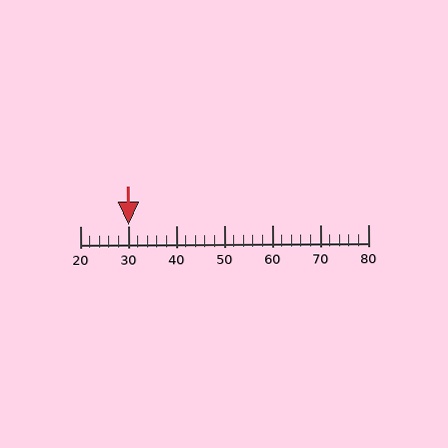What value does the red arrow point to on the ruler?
The red arrow points to approximately 30.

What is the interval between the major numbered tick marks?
The major tick marks are spaced 10 units apart.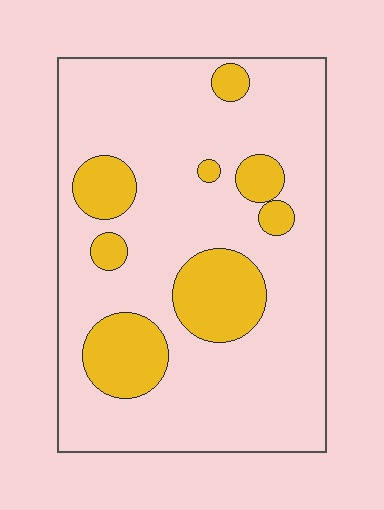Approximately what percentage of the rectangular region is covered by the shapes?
Approximately 20%.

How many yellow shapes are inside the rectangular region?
8.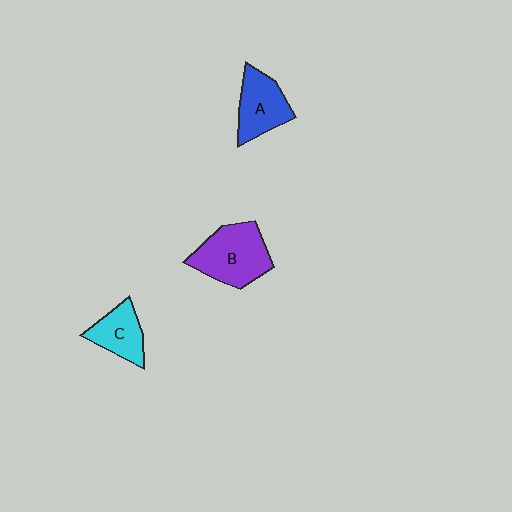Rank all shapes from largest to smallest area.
From largest to smallest: B (purple), A (blue), C (cyan).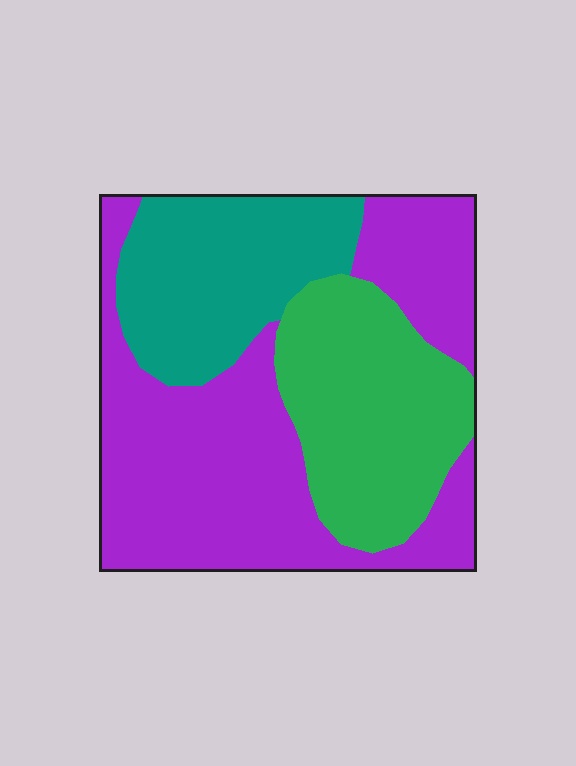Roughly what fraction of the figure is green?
Green takes up about one quarter (1/4) of the figure.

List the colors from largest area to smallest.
From largest to smallest: purple, green, teal.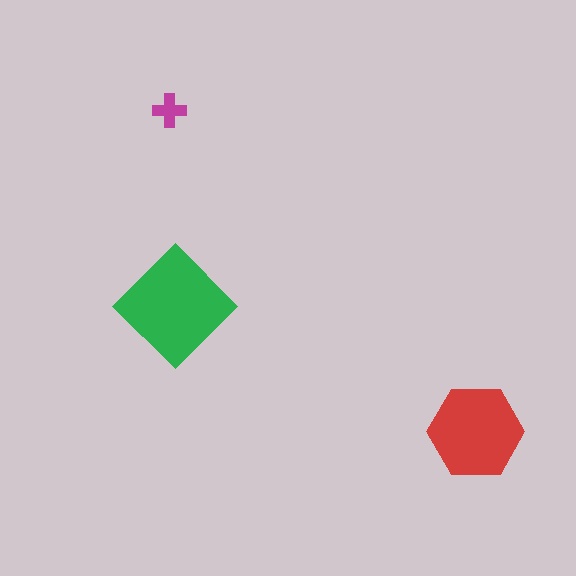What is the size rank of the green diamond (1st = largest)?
1st.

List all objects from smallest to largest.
The magenta cross, the red hexagon, the green diamond.